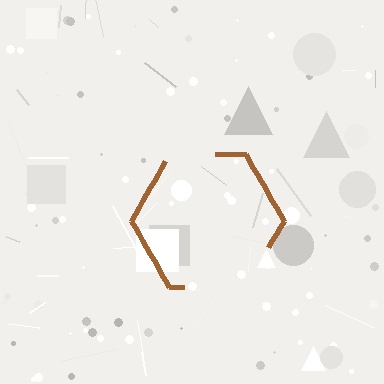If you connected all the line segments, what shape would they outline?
They would outline a hexagon.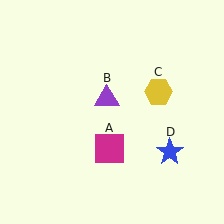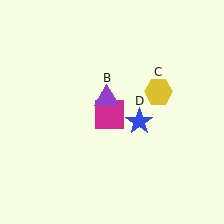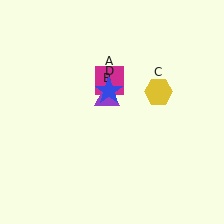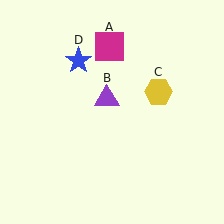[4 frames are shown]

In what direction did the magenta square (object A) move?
The magenta square (object A) moved up.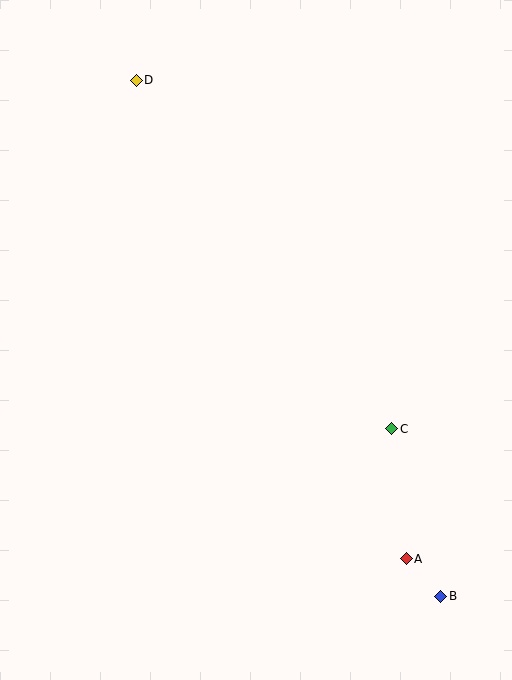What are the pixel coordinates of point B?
Point B is at (441, 596).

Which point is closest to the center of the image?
Point C at (392, 429) is closest to the center.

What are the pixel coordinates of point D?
Point D is at (136, 80).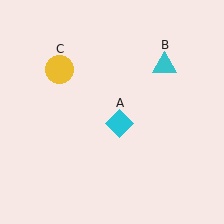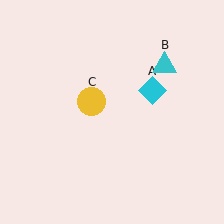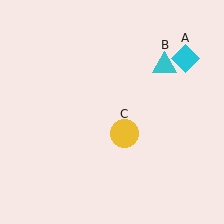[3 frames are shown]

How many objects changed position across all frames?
2 objects changed position: cyan diamond (object A), yellow circle (object C).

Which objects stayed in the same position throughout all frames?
Cyan triangle (object B) remained stationary.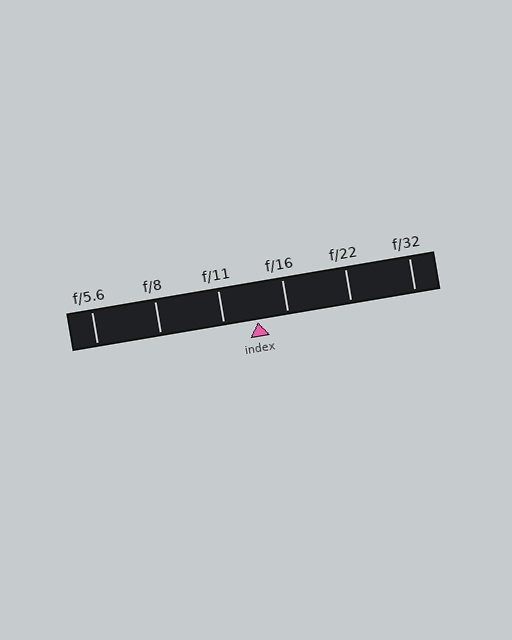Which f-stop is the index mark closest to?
The index mark is closest to f/16.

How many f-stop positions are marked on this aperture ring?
There are 6 f-stop positions marked.